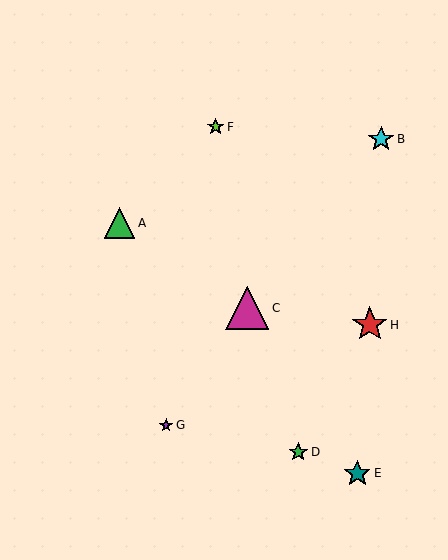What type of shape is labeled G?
Shape G is a purple star.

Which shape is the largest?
The magenta triangle (labeled C) is the largest.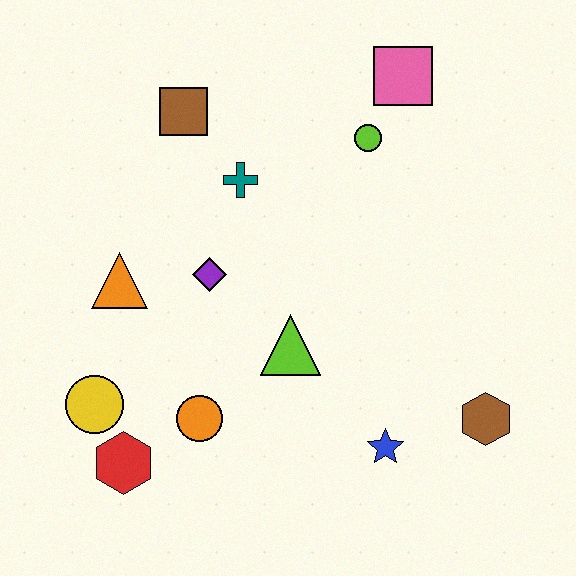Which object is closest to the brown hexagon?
The blue star is closest to the brown hexagon.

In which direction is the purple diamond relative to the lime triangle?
The purple diamond is to the left of the lime triangle.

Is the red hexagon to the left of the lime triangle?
Yes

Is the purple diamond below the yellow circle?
No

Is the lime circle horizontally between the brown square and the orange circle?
No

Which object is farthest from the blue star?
The brown square is farthest from the blue star.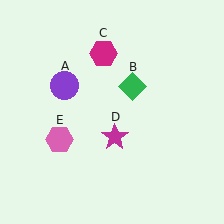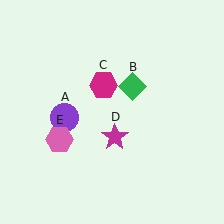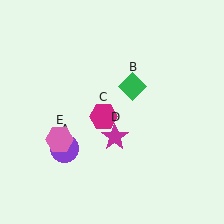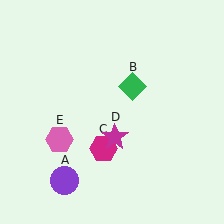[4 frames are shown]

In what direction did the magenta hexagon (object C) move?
The magenta hexagon (object C) moved down.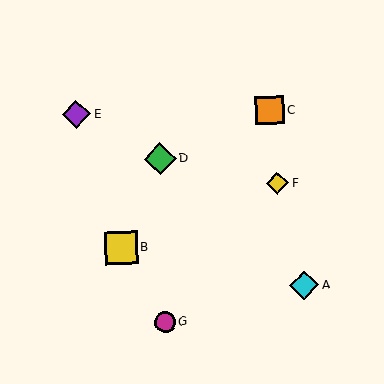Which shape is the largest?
The yellow square (labeled B) is the largest.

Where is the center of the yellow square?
The center of the yellow square is at (121, 248).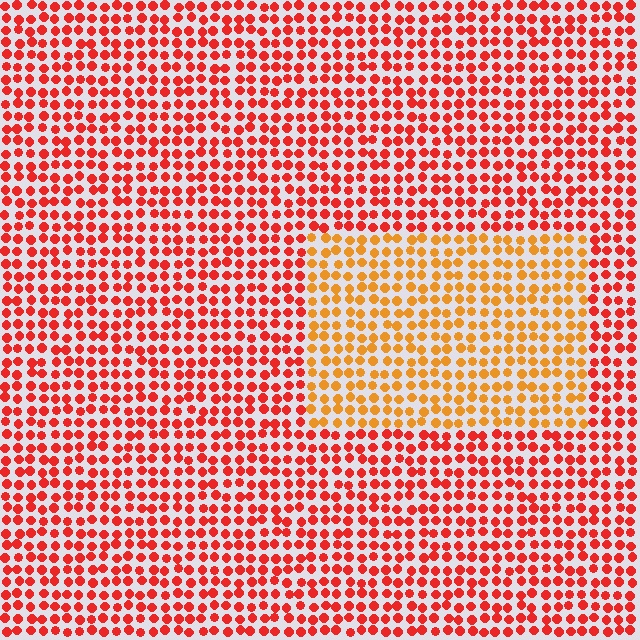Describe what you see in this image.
The image is filled with small red elements in a uniform arrangement. A rectangle-shaped region is visible where the elements are tinted to a slightly different hue, forming a subtle color boundary.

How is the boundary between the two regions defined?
The boundary is defined purely by a slight shift in hue (about 34 degrees). Spacing, size, and orientation are identical on both sides.